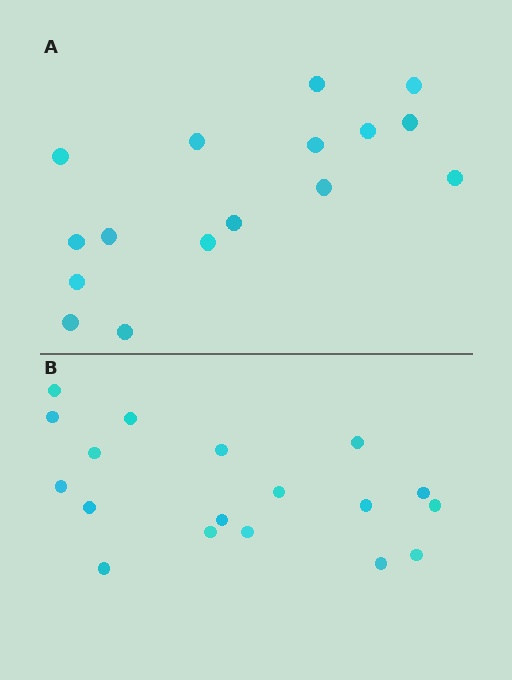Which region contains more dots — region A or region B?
Region B (the bottom region) has more dots.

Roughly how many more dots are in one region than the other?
Region B has just a few more — roughly 2 or 3 more dots than region A.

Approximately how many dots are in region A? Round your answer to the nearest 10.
About 20 dots. (The exact count is 16, which rounds to 20.)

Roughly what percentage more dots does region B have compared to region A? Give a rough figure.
About 10% more.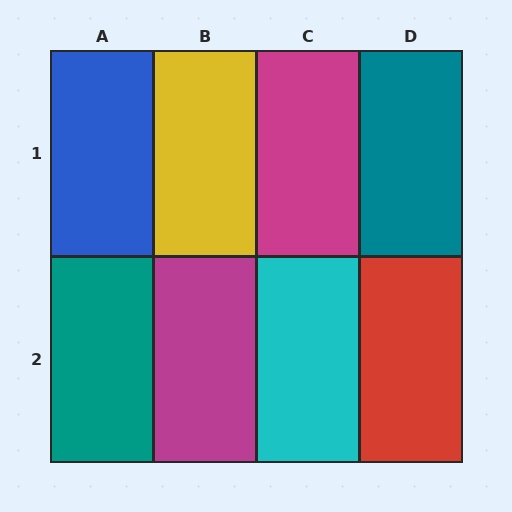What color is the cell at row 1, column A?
Blue.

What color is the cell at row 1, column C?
Magenta.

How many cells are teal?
2 cells are teal.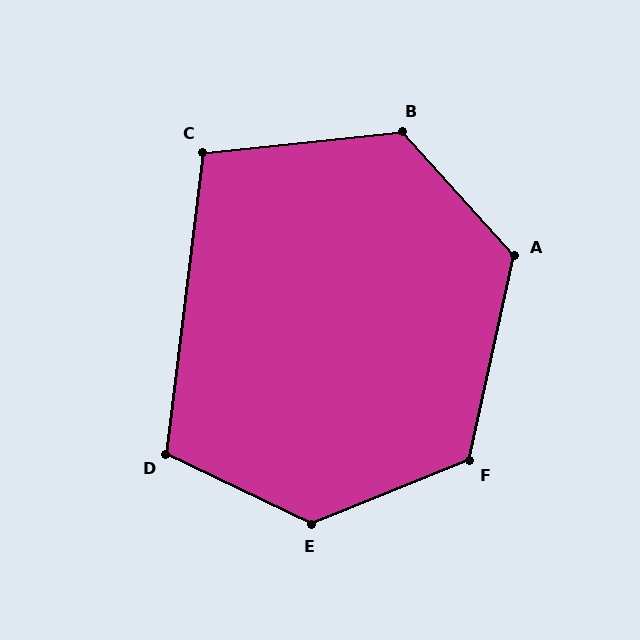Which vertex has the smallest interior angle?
C, at approximately 103 degrees.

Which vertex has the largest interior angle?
E, at approximately 132 degrees.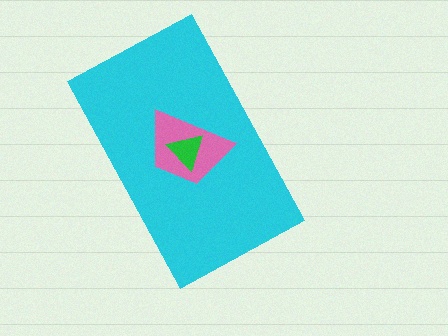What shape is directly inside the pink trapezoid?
The green triangle.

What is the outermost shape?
The cyan rectangle.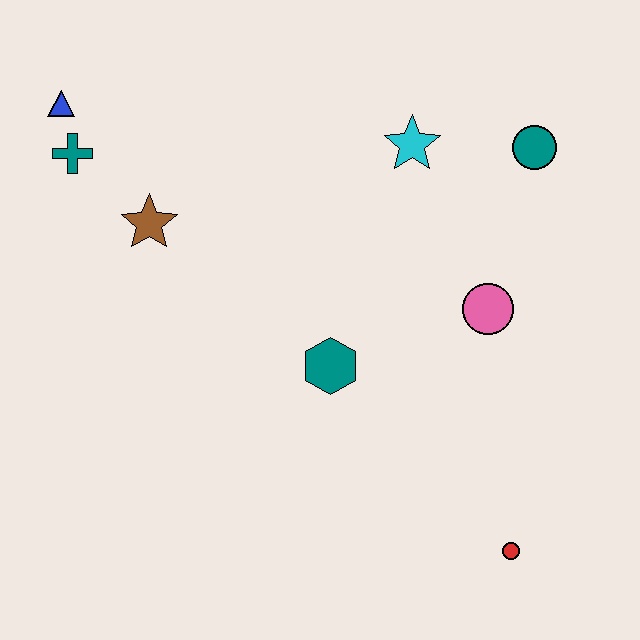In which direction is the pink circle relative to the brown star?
The pink circle is to the right of the brown star.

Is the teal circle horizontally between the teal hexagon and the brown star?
No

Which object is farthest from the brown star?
The red circle is farthest from the brown star.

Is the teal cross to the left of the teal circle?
Yes